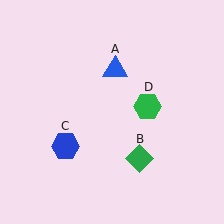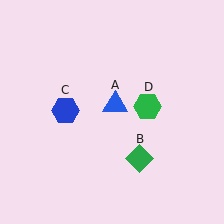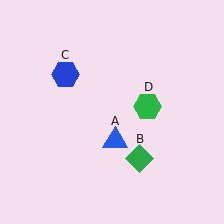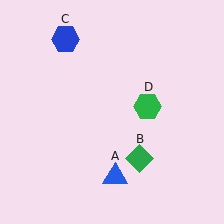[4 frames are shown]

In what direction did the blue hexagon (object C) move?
The blue hexagon (object C) moved up.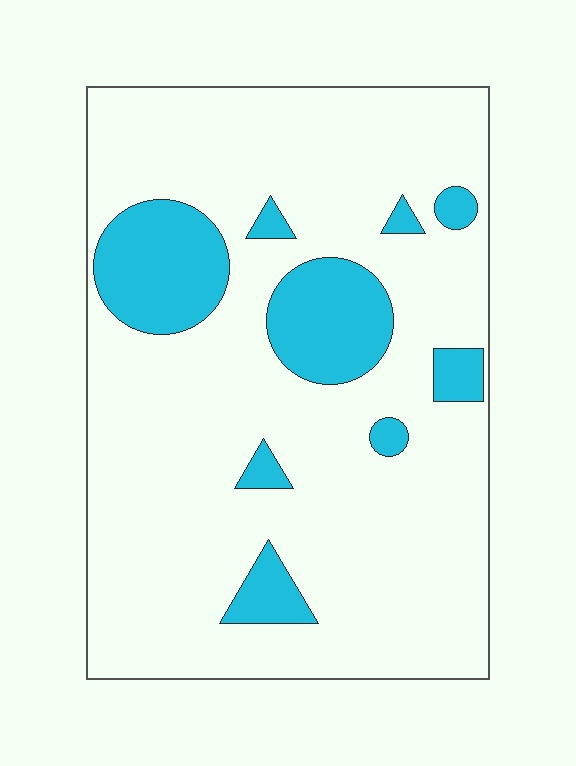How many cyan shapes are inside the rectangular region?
9.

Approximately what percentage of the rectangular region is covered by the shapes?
Approximately 15%.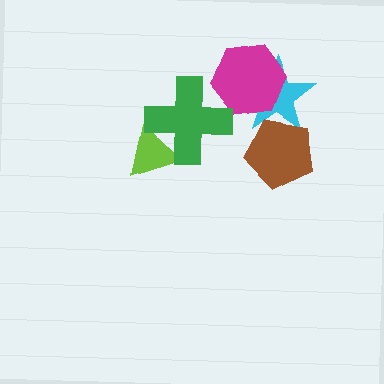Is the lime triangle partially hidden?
Yes, it is partially covered by another shape.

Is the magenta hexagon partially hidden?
Yes, it is partially covered by another shape.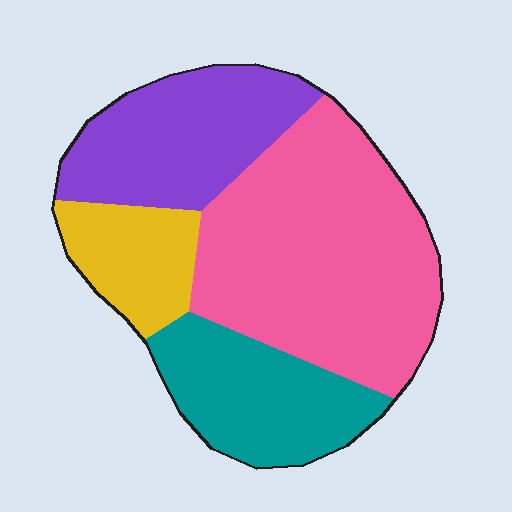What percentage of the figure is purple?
Purple takes up about one quarter (1/4) of the figure.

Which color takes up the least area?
Yellow, at roughly 10%.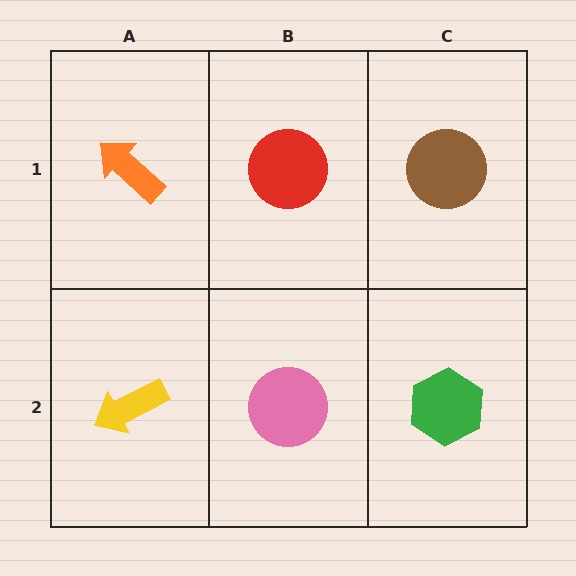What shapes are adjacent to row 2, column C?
A brown circle (row 1, column C), a pink circle (row 2, column B).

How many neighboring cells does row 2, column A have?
2.